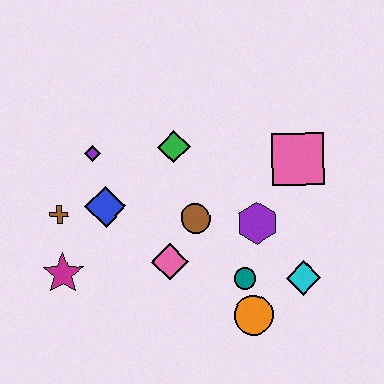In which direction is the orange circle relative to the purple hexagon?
The orange circle is below the purple hexagon.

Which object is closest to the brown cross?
The blue diamond is closest to the brown cross.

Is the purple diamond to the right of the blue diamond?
No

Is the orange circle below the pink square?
Yes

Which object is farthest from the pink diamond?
The pink square is farthest from the pink diamond.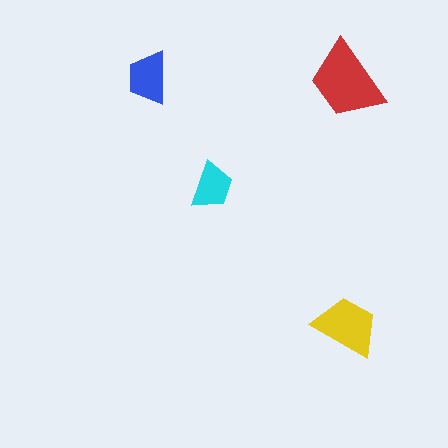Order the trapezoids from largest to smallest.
the red one, the yellow one, the blue one, the cyan one.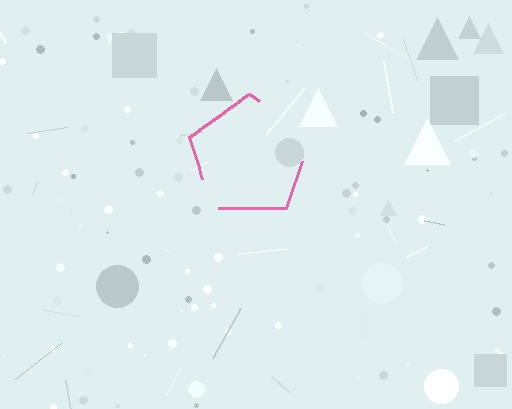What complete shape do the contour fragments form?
The contour fragments form a pentagon.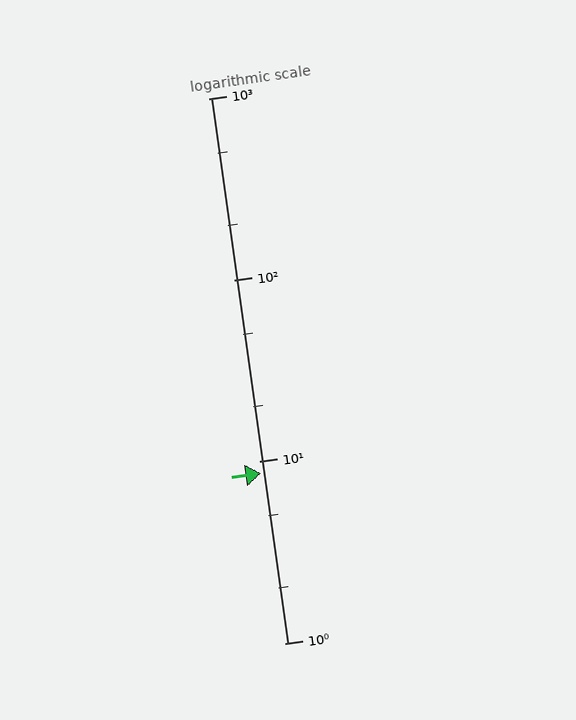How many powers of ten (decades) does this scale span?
The scale spans 3 decades, from 1 to 1000.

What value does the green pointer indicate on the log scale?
The pointer indicates approximately 8.6.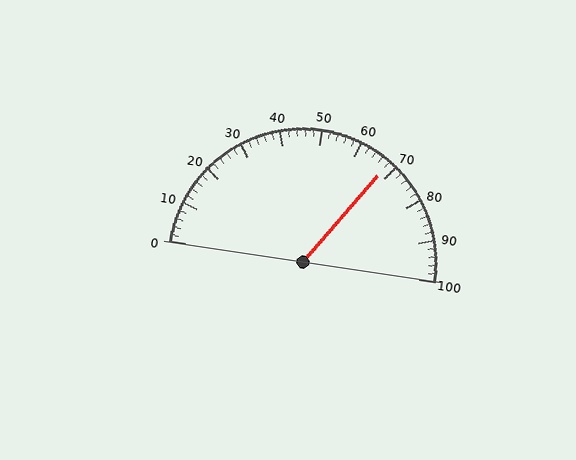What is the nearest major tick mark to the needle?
The nearest major tick mark is 70.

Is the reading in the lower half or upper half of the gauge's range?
The reading is in the upper half of the range (0 to 100).